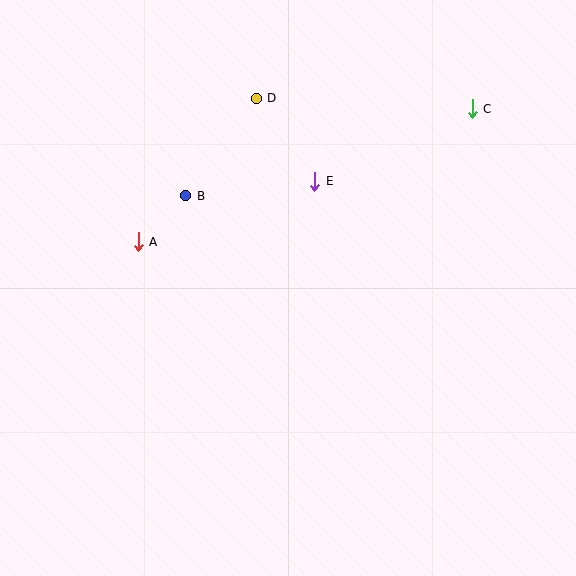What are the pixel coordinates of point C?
Point C is at (472, 109).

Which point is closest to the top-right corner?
Point C is closest to the top-right corner.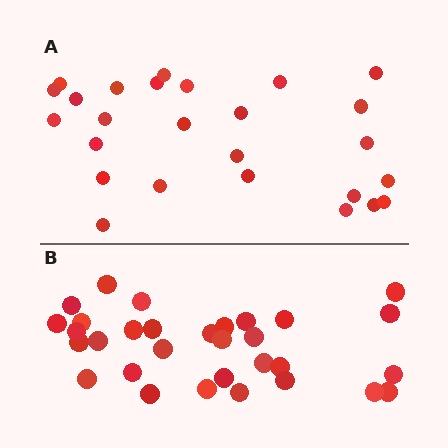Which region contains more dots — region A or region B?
Region B (the bottom region) has more dots.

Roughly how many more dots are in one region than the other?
Region B has about 5 more dots than region A.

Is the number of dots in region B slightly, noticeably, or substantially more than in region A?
Region B has only slightly more — the two regions are fairly close. The ratio is roughly 1.2 to 1.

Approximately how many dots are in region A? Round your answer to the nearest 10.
About 30 dots. (The exact count is 26, which rounds to 30.)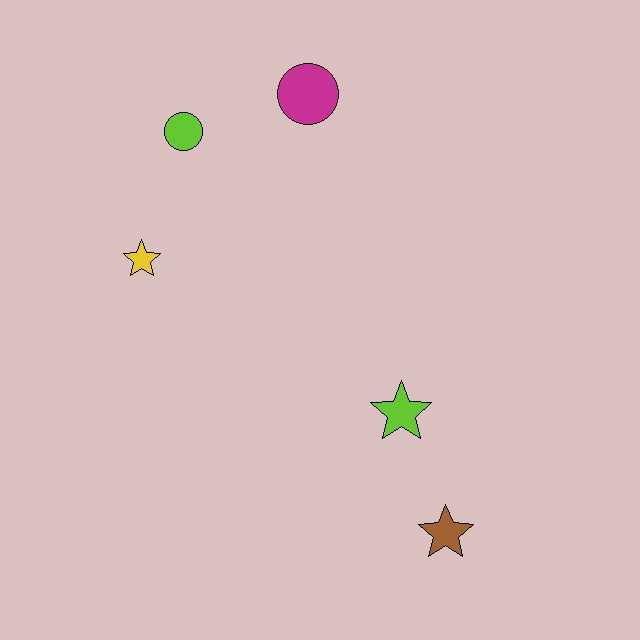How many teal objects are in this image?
There are no teal objects.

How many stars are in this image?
There are 3 stars.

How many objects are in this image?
There are 5 objects.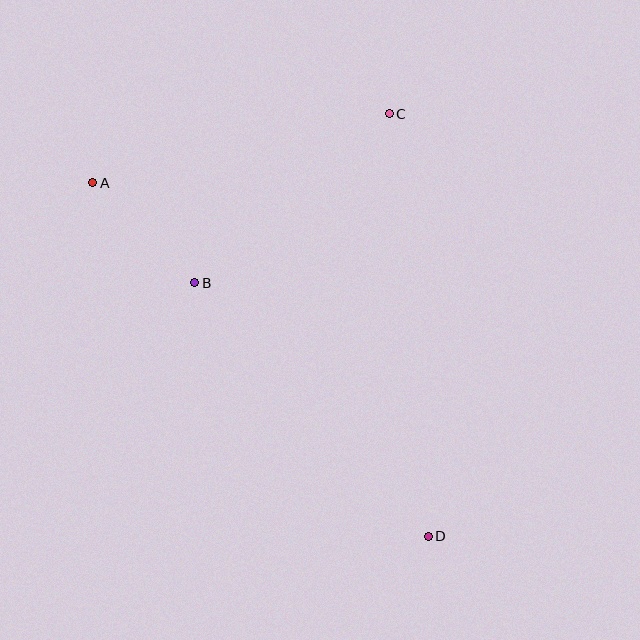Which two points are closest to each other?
Points A and B are closest to each other.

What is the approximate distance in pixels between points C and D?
The distance between C and D is approximately 424 pixels.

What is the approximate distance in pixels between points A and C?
The distance between A and C is approximately 304 pixels.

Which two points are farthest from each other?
Points A and D are farthest from each other.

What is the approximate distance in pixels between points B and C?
The distance between B and C is approximately 258 pixels.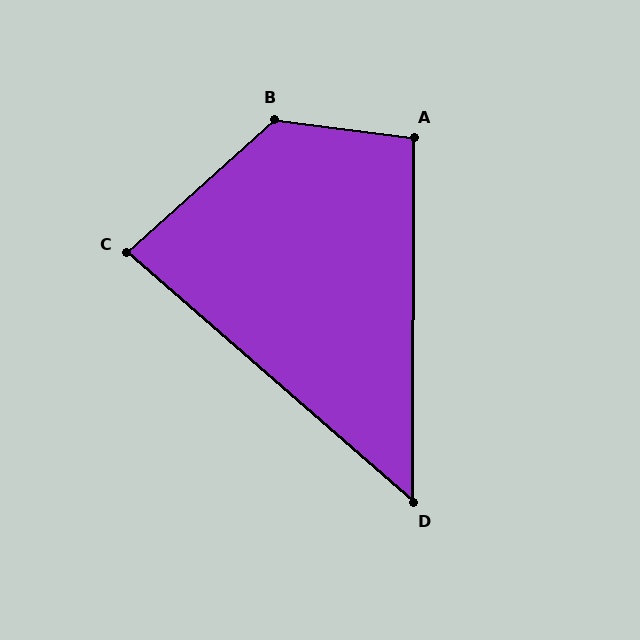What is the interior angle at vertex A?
Approximately 97 degrees (obtuse).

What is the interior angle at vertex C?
Approximately 83 degrees (acute).